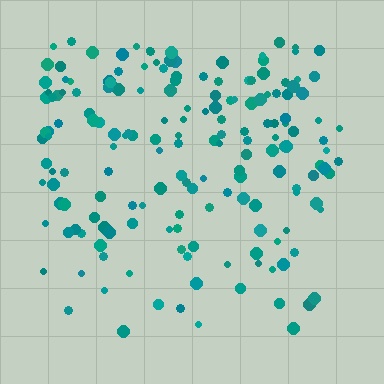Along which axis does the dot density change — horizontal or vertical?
Vertical.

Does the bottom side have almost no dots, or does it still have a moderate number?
Still a moderate number, just noticeably fewer than the top.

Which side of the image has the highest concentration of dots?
The top.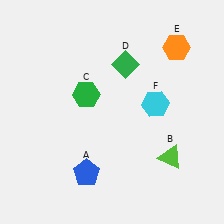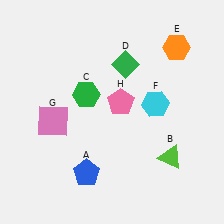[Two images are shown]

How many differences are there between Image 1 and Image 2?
There are 2 differences between the two images.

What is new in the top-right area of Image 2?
A pink pentagon (H) was added in the top-right area of Image 2.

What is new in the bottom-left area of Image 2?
A pink square (G) was added in the bottom-left area of Image 2.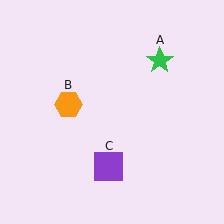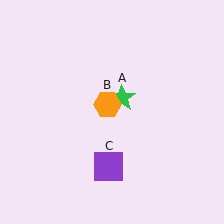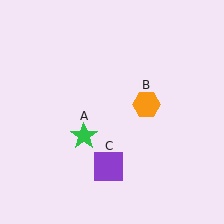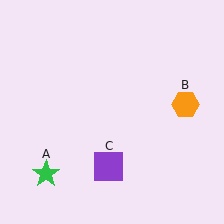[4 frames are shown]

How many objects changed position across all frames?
2 objects changed position: green star (object A), orange hexagon (object B).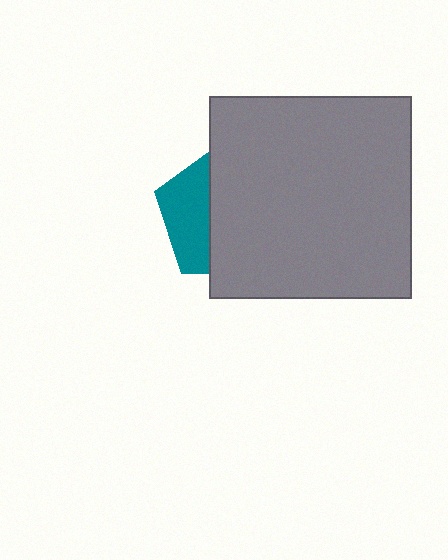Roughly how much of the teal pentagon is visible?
A small part of it is visible (roughly 35%).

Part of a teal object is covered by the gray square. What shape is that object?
It is a pentagon.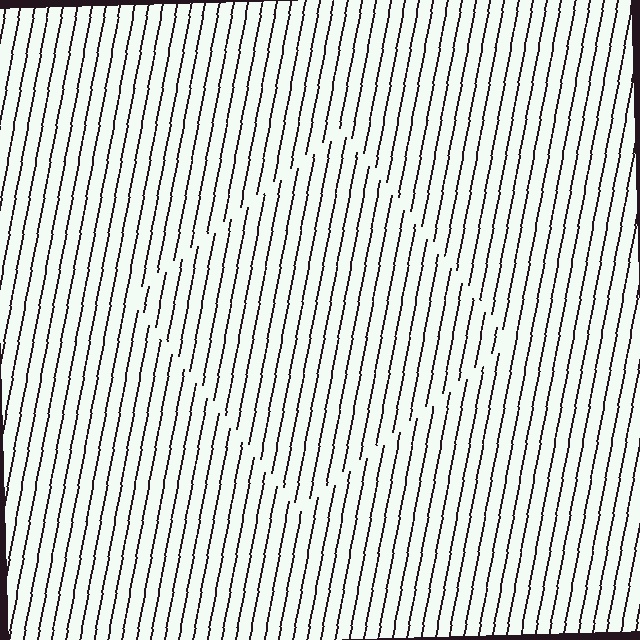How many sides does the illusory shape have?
4 sides — the line-ends trace a square.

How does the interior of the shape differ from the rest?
The interior of the shape contains the same grating, shifted by half a period — the contour is defined by the phase discontinuity where line-ends from the inner and outer gratings abut.